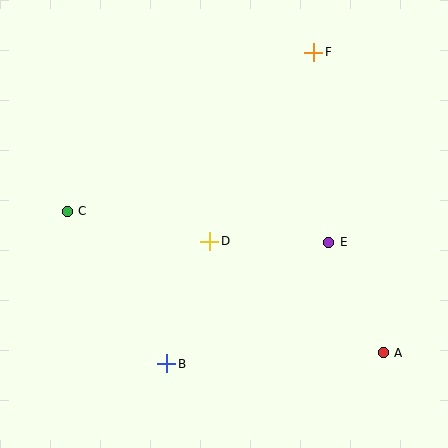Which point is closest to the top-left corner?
Point C is closest to the top-left corner.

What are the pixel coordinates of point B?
Point B is at (167, 364).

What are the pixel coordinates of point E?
Point E is at (329, 242).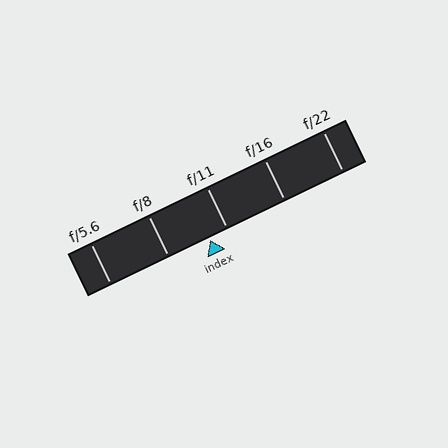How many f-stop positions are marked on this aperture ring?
There are 5 f-stop positions marked.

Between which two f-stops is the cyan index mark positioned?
The index mark is between f/8 and f/11.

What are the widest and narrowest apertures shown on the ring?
The widest aperture shown is f/5.6 and the narrowest is f/22.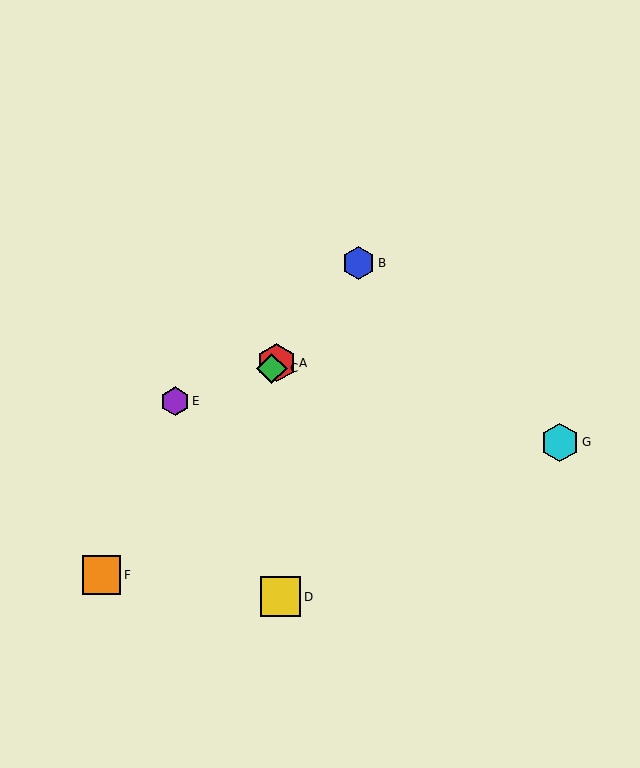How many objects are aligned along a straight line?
4 objects (A, B, C, F) are aligned along a straight line.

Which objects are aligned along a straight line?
Objects A, B, C, F are aligned along a straight line.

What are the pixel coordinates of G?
Object G is at (560, 442).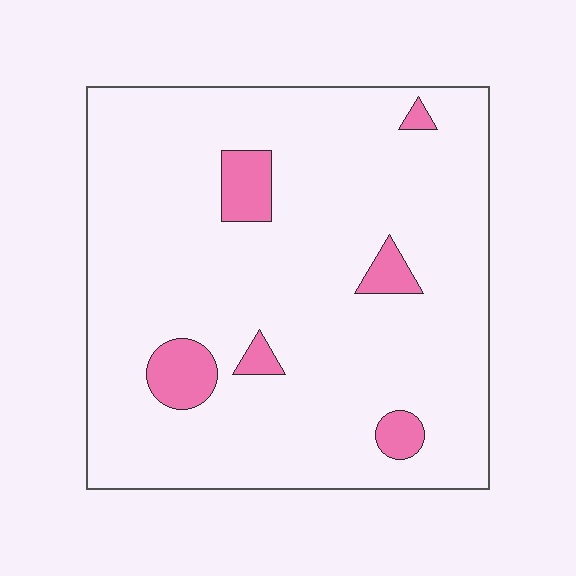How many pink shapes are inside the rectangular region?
6.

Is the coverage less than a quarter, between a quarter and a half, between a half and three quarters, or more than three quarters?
Less than a quarter.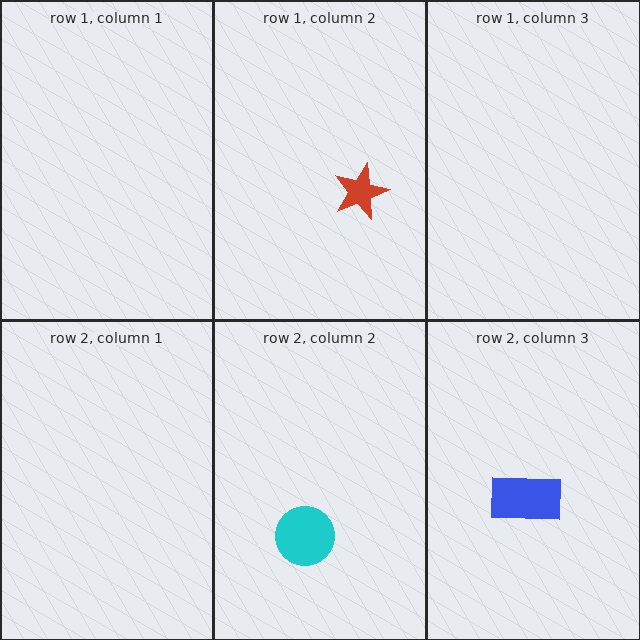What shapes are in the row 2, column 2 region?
The cyan circle.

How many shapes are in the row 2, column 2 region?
1.